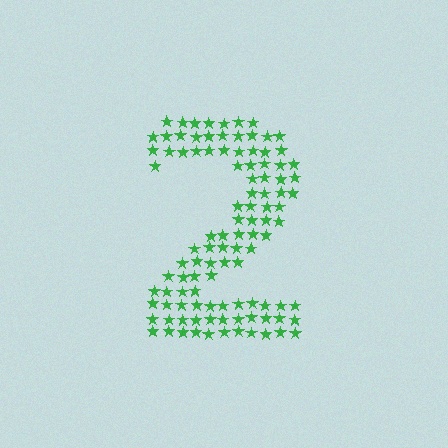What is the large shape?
The large shape is the digit 2.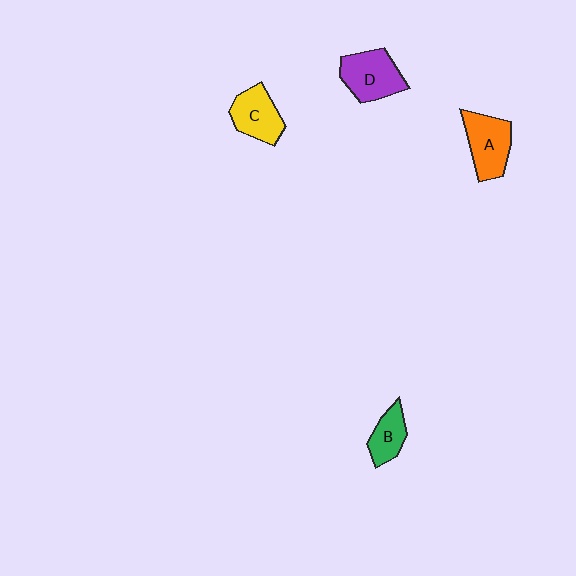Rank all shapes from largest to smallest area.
From largest to smallest: D (purple), A (orange), C (yellow), B (green).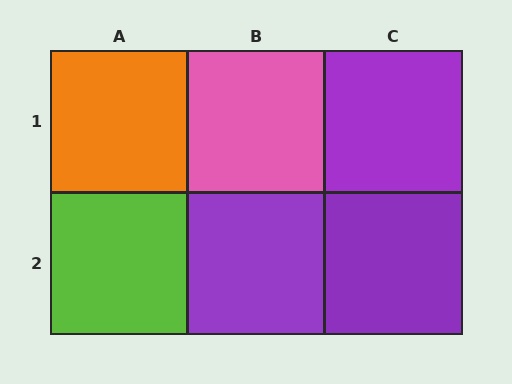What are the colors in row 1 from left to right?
Orange, pink, purple.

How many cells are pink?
1 cell is pink.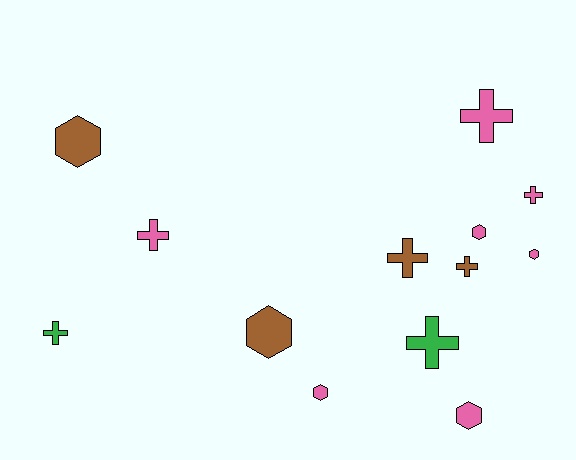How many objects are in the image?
There are 13 objects.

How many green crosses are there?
There are 2 green crosses.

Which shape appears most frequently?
Cross, with 7 objects.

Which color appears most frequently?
Pink, with 7 objects.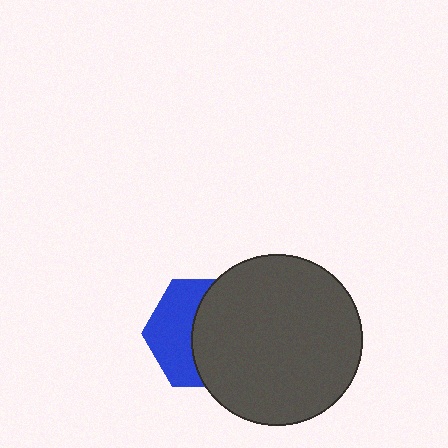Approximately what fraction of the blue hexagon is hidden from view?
Roughly 56% of the blue hexagon is hidden behind the dark gray circle.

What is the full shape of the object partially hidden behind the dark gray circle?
The partially hidden object is a blue hexagon.